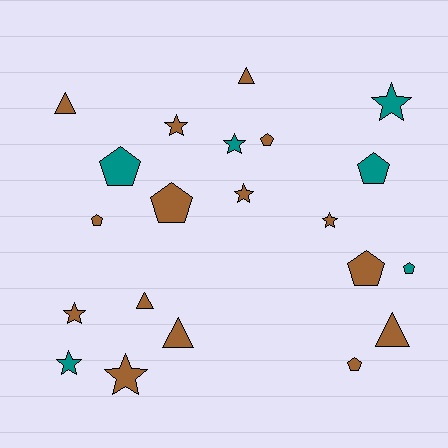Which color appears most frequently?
Brown, with 15 objects.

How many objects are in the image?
There are 21 objects.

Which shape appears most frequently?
Pentagon, with 8 objects.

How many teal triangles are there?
There are no teal triangles.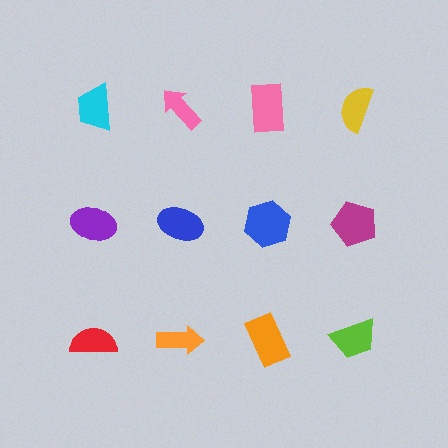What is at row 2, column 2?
A blue ellipse.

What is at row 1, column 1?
A cyan trapezoid.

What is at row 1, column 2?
A pink arrow.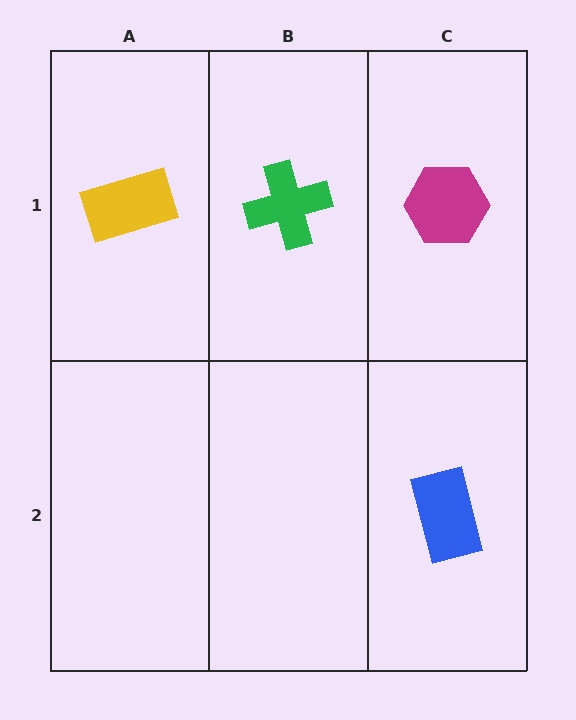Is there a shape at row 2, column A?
No, that cell is empty.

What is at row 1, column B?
A green cross.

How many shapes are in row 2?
1 shape.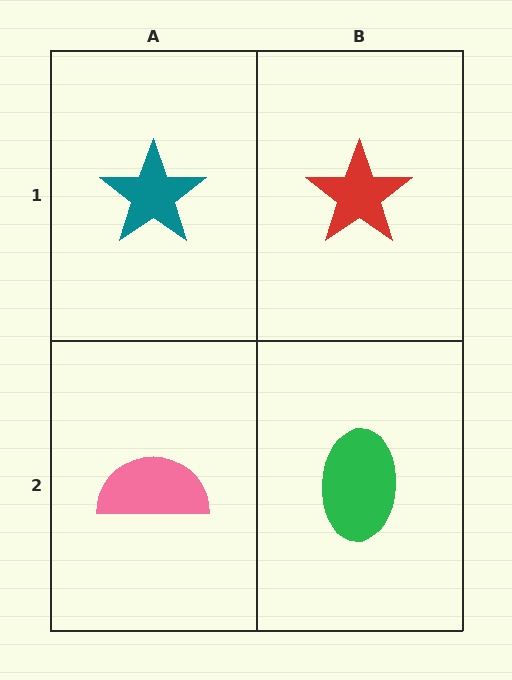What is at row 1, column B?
A red star.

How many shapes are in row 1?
2 shapes.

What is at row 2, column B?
A green ellipse.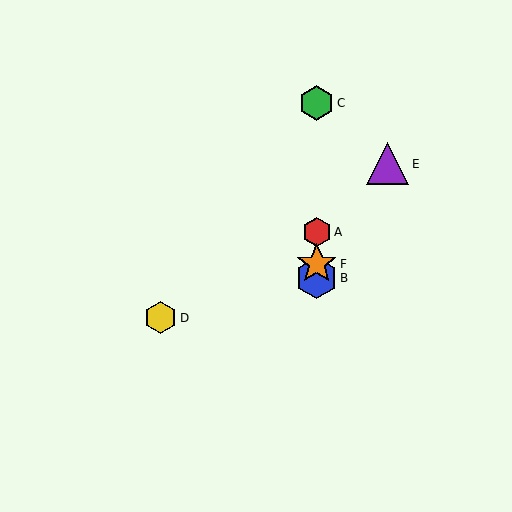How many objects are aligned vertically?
4 objects (A, B, C, F) are aligned vertically.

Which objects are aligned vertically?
Objects A, B, C, F are aligned vertically.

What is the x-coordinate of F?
Object F is at x≈317.